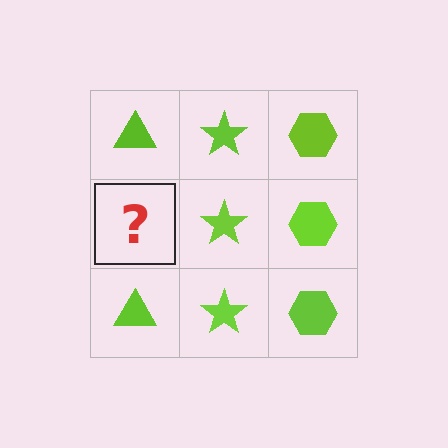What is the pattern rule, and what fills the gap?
The rule is that each column has a consistent shape. The gap should be filled with a lime triangle.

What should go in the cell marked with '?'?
The missing cell should contain a lime triangle.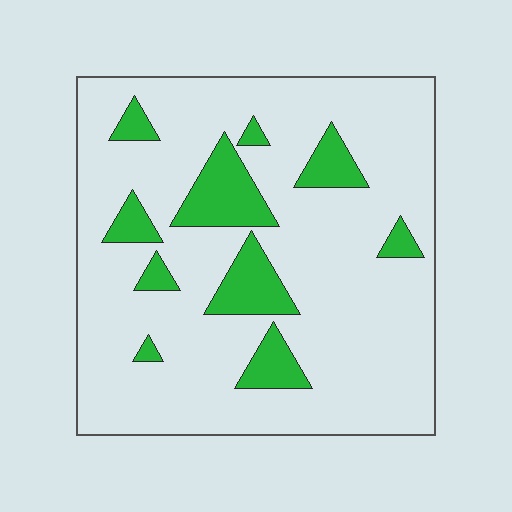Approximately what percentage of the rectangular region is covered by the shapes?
Approximately 15%.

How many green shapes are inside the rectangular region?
10.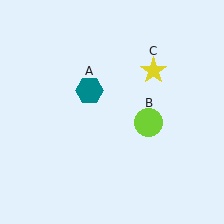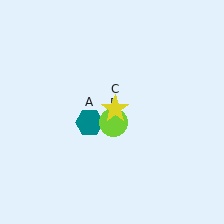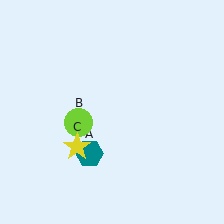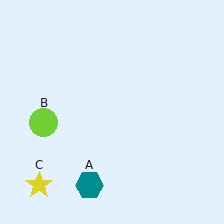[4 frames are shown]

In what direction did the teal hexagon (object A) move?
The teal hexagon (object A) moved down.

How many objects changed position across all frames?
3 objects changed position: teal hexagon (object A), lime circle (object B), yellow star (object C).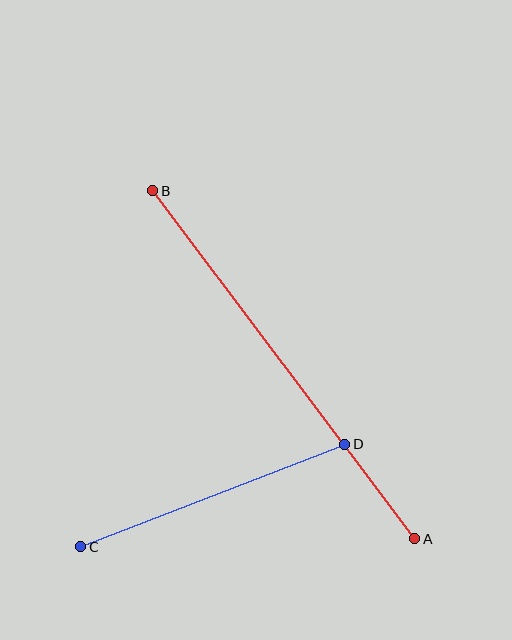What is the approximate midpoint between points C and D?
The midpoint is at approximately (213, 496) pixels.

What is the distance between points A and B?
The distance is approximately 436 pixels.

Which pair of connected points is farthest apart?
Points A and B are farthest apart.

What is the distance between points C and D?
The distance is approximately 283 pixels.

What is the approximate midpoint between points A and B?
The midpoint is at approximately (284, 365) pixels.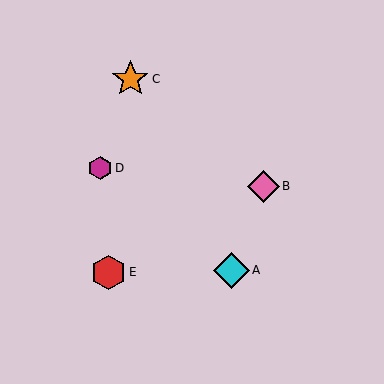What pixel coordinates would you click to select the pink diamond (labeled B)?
Click at (263, 186) to select the pink diamond B.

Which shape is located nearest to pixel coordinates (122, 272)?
The red hexagon (labeled E) at (109, 273) is nearest to that location.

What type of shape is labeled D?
Shape D is a magenta hexagon.